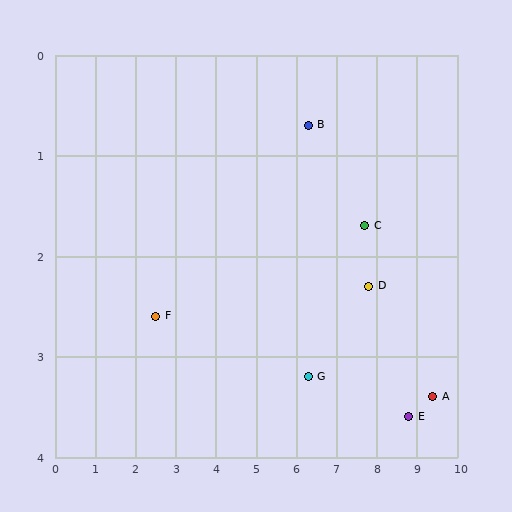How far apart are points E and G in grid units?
Points E and G are about 2.5 grid units apart.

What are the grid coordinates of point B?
Point B is at approximately (6.3, 0.7).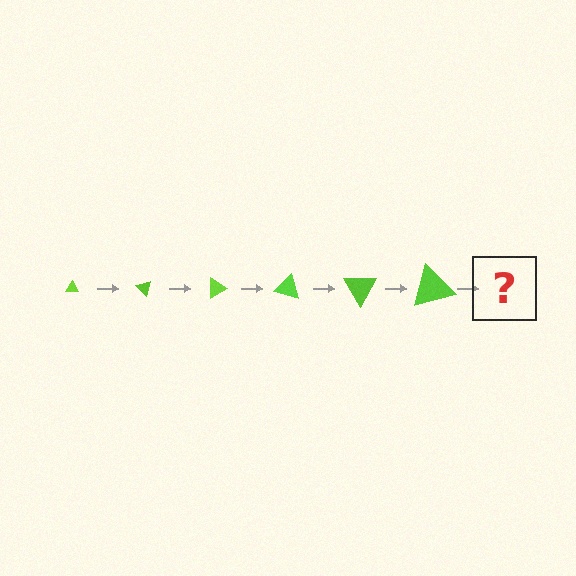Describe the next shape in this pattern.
It should be a triangle, larger than the previous one and rotated 270 degrees from the start.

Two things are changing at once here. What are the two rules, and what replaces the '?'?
The two rules are that the triangle grows larger each step and it rotates 45 degrees each step. The '?' should be a triangle, larger than the previous one and rotated 270 degrees from the start.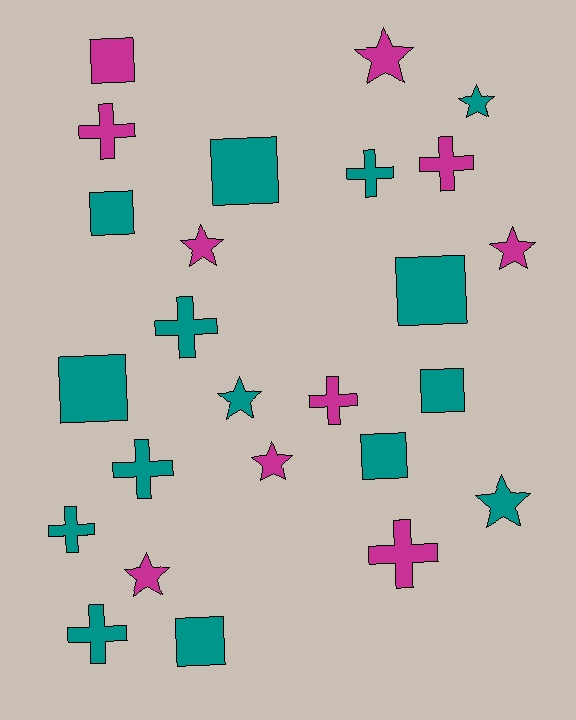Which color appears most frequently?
Teal, with 15 objects.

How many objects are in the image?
There are 25 objects.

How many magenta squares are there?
There is 1 magenta square.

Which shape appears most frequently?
Cross, with 9 objects.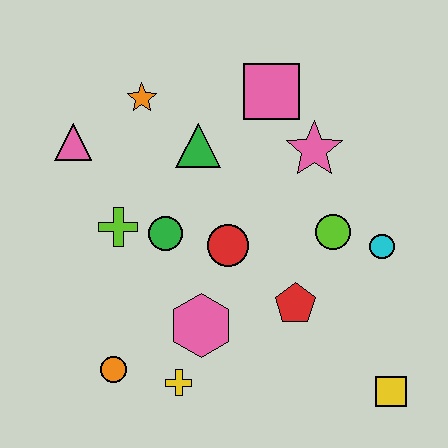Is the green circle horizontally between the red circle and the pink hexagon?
No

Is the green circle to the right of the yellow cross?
No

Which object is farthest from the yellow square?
The pink triangle is farthest from the yellow square.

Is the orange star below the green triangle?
No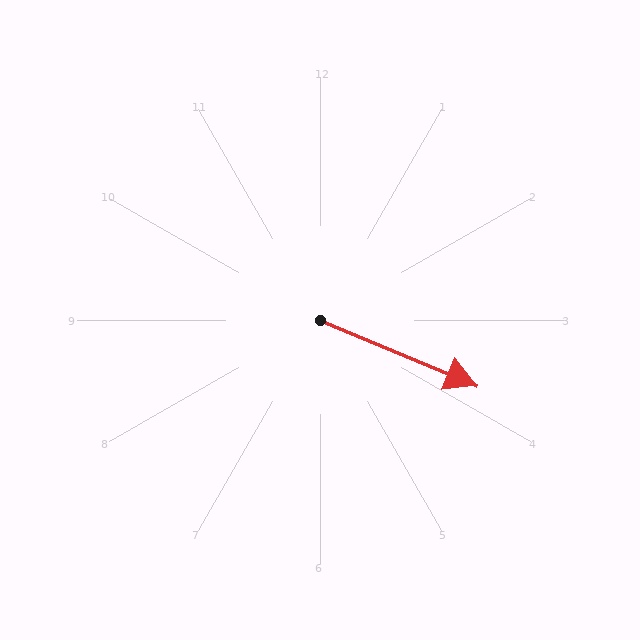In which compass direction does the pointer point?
Southeast.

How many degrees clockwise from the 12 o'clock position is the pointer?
Approximately 113 degrees.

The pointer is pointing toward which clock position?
Roughly 4 o'clock.